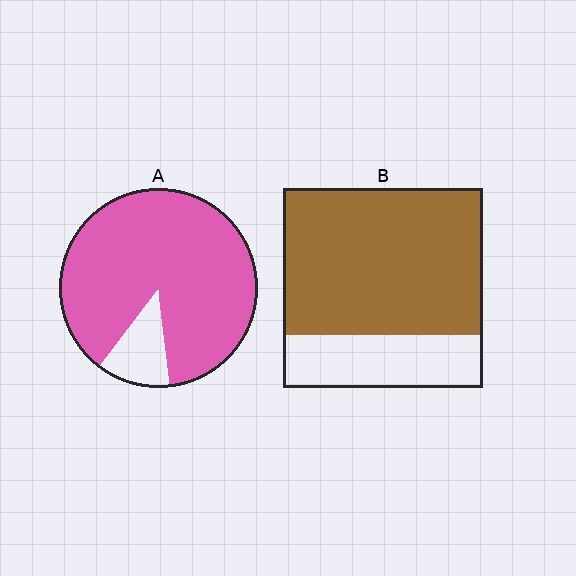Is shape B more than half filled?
Yes.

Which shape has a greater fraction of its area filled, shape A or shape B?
Shape A.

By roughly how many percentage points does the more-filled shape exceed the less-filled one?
By roughly 15 percentage points (A over B).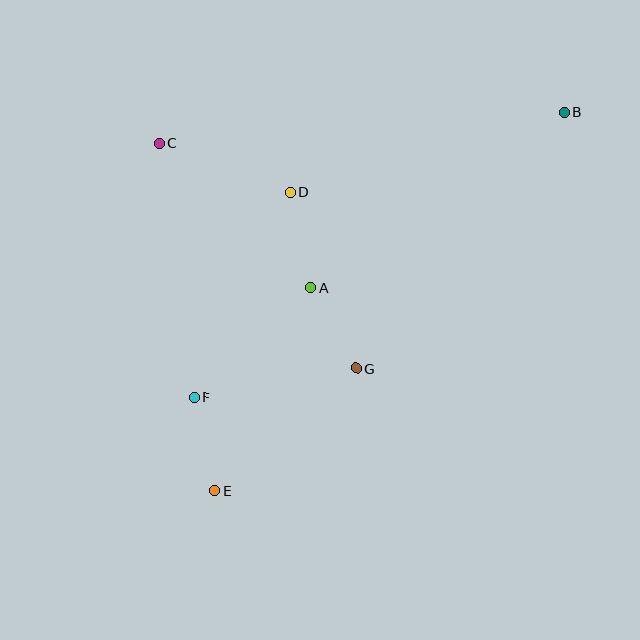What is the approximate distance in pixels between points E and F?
The distance between E and F is approximately 95 pixels.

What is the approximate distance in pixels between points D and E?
The distance between D and E is approximately 308 pixels.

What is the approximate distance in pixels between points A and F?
The distance between A and F is approximately 161 pixels.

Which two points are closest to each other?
Points A and G are closest to each other.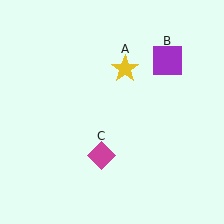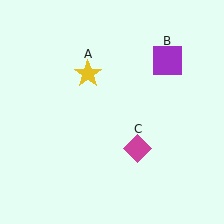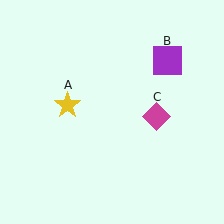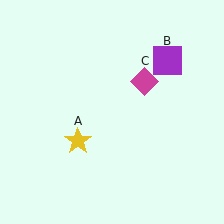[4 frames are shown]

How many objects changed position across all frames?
2 objects changed position: yellow star (object A), magenta diamond (object C).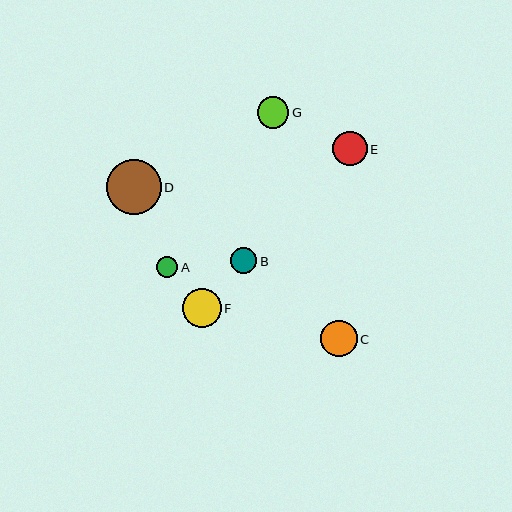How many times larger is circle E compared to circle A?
Circle E is approximately 1.6 times the size of circle A.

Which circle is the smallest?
Circle A is the smallest with a size of approximately 22 pixels.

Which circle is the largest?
Circle D is the largest with a size of approximately 55 pixels.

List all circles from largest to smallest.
From largest to smallest: D, F, C, E, G, B, A.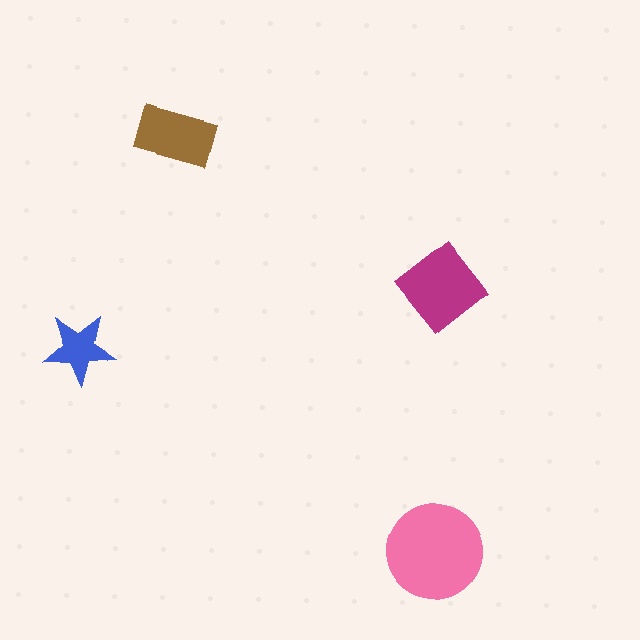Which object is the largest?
The pink circle.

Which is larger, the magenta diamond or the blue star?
The magenta diamond.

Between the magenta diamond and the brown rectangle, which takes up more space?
The magenta diamond.